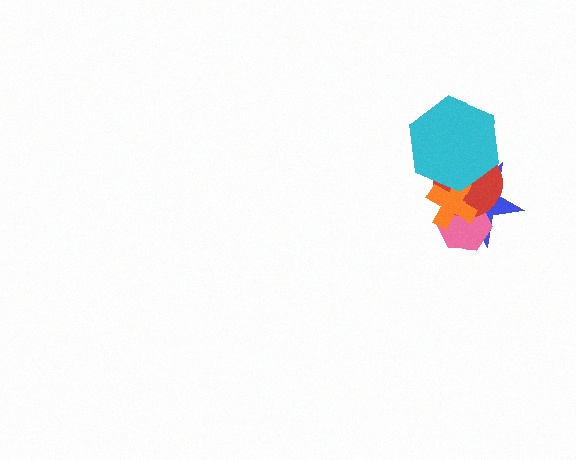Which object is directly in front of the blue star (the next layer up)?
The pink hexagon is directly in front of the blue star.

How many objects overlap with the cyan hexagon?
3 objects overlap with the cyan hexagon.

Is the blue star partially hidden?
Yes, it is partially covered by another shape.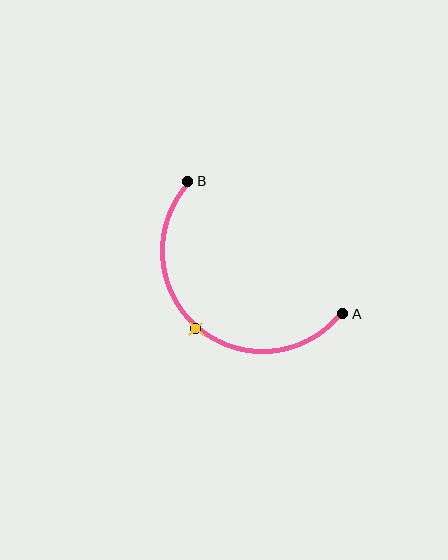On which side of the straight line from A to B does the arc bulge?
The arc bulges below and to the left of the straight line connecting A and B.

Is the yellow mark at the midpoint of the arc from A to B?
Yes. The yellow mark lies on the arc at equal arc-length from both A and B — it is the arc midpoint.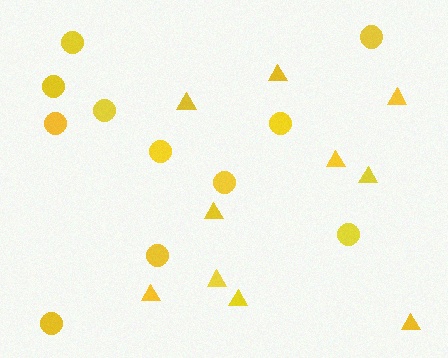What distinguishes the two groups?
There are 2 groups: one group of circles (11) and one group of triangles (10).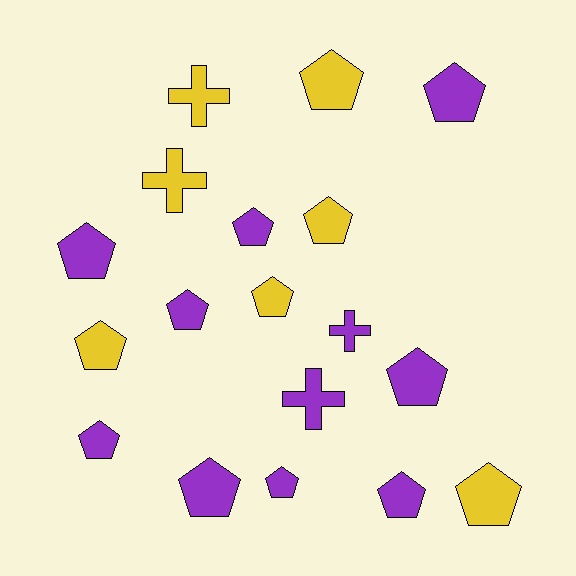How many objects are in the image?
There are 18 objects.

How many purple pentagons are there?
There are 9 purple pentagons.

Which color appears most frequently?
Purple, with 11 objects.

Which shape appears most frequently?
Pentagon, with 14 objects.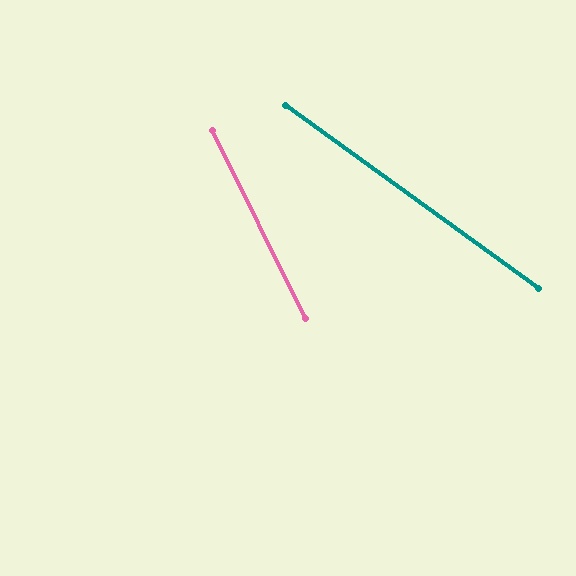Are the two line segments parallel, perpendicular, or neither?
Neither parallel nor perpendicular — they differ by about 28°.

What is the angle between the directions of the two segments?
Approximately 28 degrees.